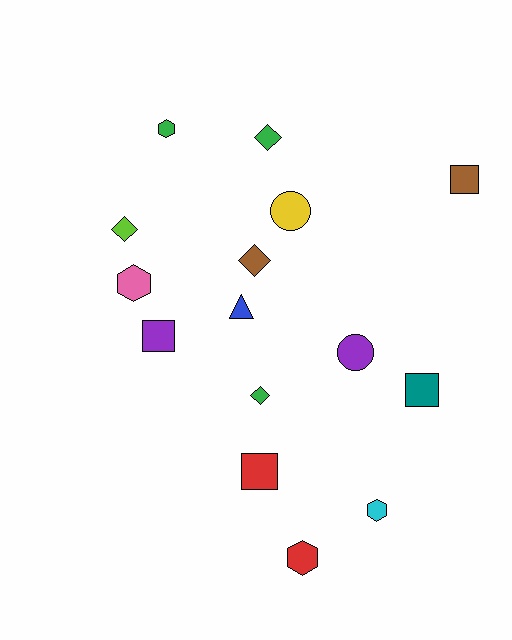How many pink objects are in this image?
There is 1 pink object.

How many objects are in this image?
There are 15 objects.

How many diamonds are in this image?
There are 4 diamonds.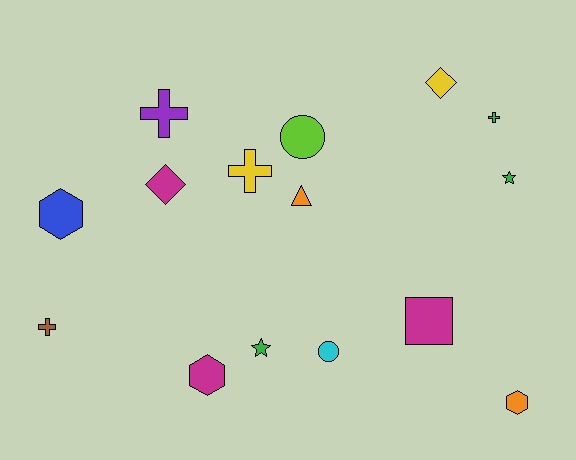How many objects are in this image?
There are 15 objects.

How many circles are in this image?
There are 2 circles.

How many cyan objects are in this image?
There is 1 cyan object.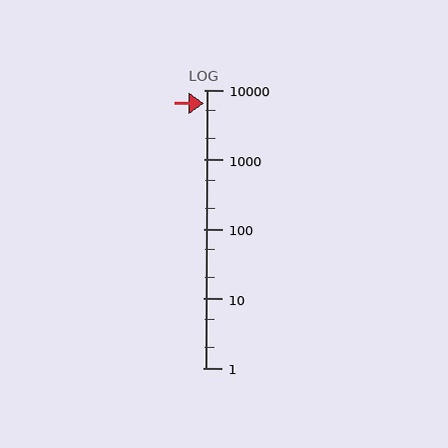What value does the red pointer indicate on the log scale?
The pointer indicates approximately 6300.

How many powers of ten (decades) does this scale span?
The scale spans 4 decades, from 1 to 10000.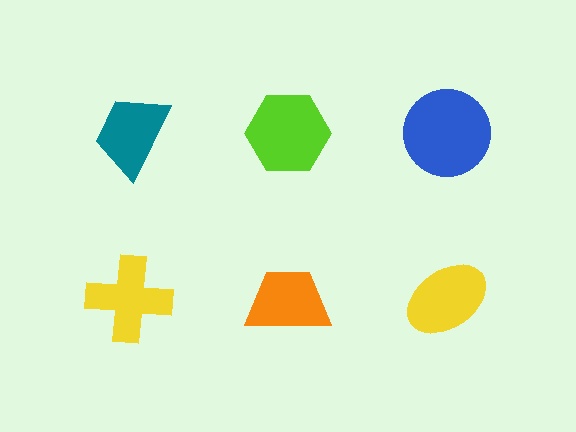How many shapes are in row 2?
3 shapes.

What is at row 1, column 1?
A teal trapezoid.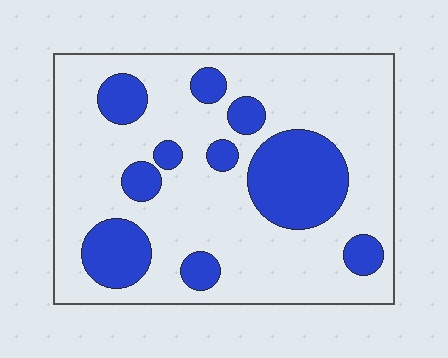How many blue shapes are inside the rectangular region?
10.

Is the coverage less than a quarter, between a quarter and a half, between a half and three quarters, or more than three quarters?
Between a quarter and a half.